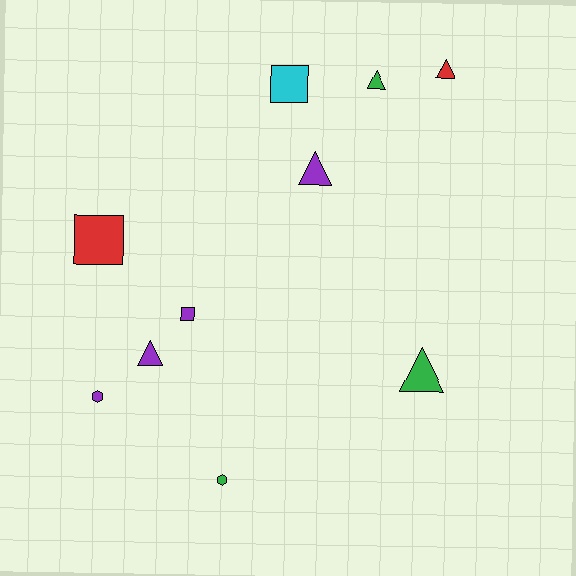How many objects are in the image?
There are 10 objects.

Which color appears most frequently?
Purple, with 4 objects.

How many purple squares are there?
There is 1 purple square.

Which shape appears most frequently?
Triangle, with 5 objects.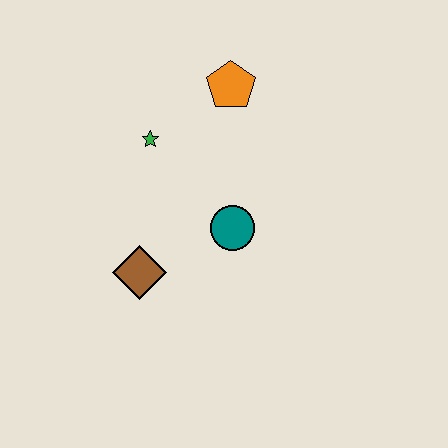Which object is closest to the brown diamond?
The teal circle is closest to the brown diamond.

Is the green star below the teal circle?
No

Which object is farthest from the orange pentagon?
The brown diamond is farthest from the orange pentagon.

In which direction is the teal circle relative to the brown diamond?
The teal circle is to the right of the brown diamond.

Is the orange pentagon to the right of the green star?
Yes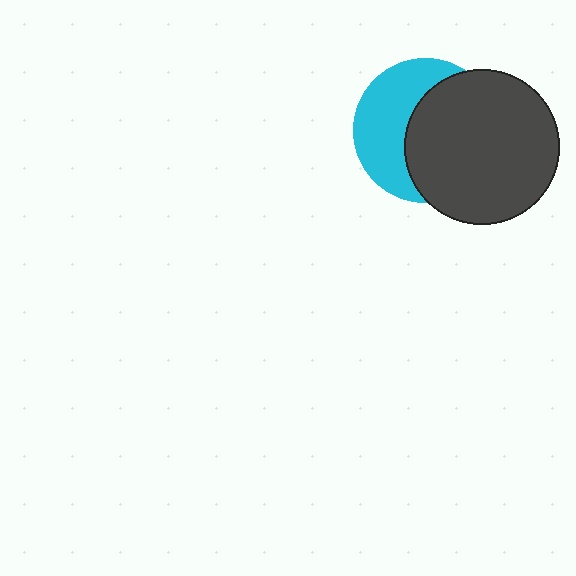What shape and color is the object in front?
The object in front is a dark gray circle.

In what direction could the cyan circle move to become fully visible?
The cyan circle could move left. That would shift it out from behind the dark gray circle entirely.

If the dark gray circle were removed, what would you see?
You would see the complete cyan circle.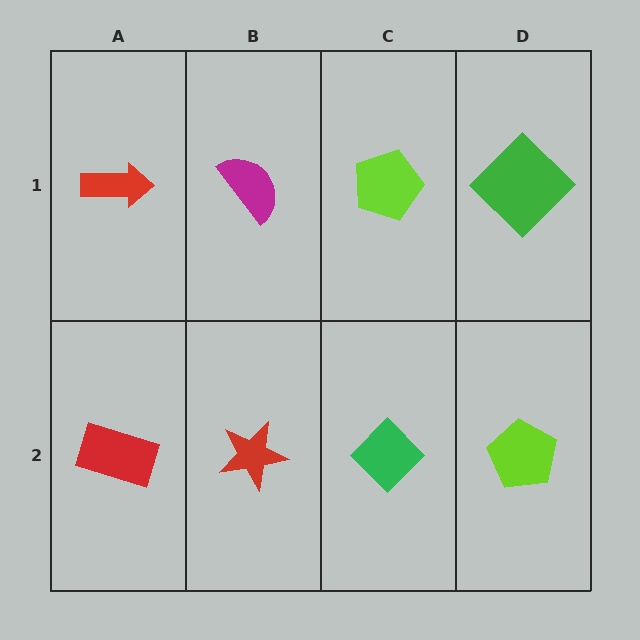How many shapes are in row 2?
4 shapes.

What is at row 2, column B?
A red star.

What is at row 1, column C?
A lime pentagon.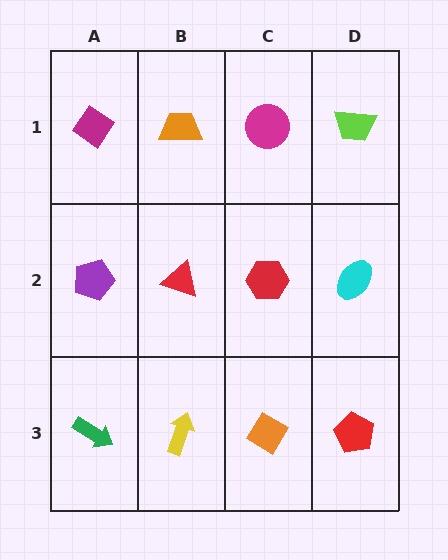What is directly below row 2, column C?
An orange diamond.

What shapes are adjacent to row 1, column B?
A red triangle (row 2, column B), a magenta diamond (row 1, column A), a magenta circle (row 1, column C).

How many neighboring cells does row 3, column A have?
2.